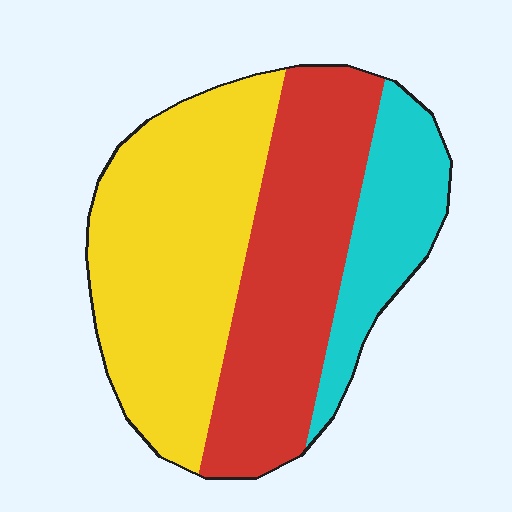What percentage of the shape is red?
Red takes up between a quarter and a half of the shape.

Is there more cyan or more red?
Red.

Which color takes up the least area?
Cyan, at roughly 20%.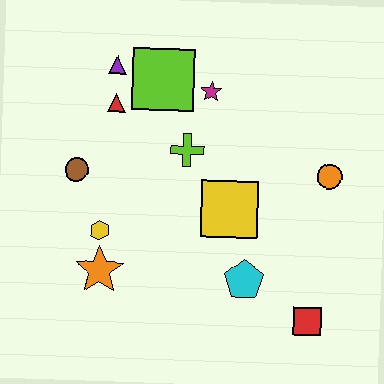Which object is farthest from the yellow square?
The purple triangle is farthest from the yellow square.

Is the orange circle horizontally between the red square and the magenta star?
No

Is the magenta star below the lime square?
Yes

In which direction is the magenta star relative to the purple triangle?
The magenta star is to the right of the purple triangle.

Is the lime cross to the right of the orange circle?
No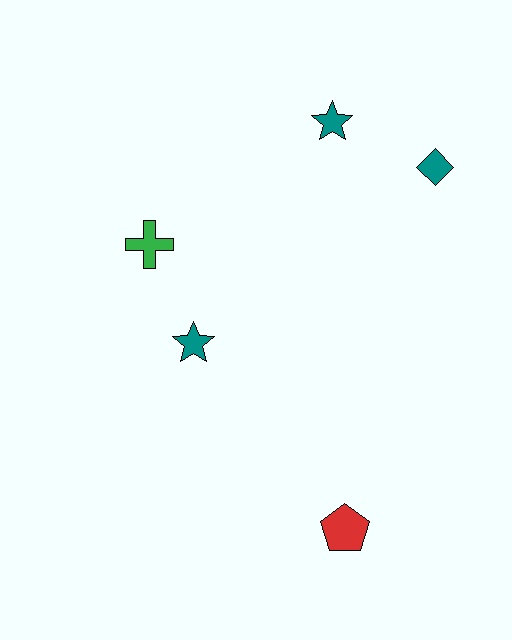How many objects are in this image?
There are 5 objects.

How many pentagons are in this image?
There is 1 pentagon.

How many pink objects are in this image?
There are no pink objects.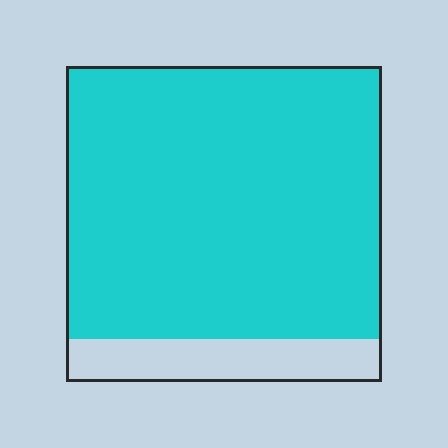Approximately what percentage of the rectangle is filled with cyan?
Approximately 85%.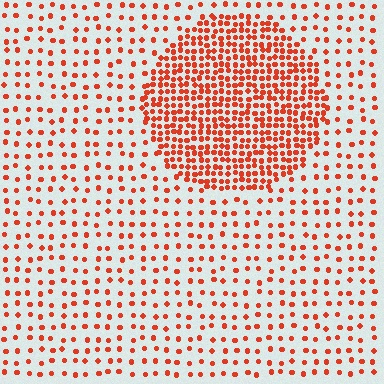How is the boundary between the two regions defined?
The boundary is defined by a change in element density (approximately 2.8x ratio). All elements are the same color, size, and shape.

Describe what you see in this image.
The image contains small red elements arranged at two different densities. A circle-shaped region is visible where the elements are more densely packed than the surrounding area.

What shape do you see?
I see a circle.